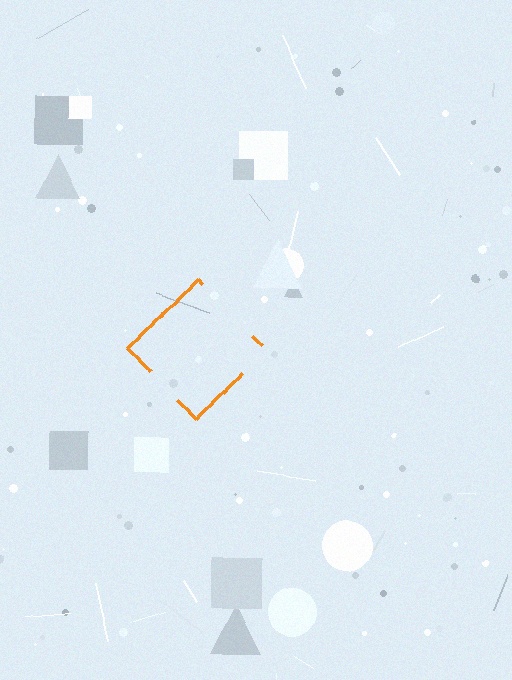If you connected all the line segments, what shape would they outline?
They would outline a diamond.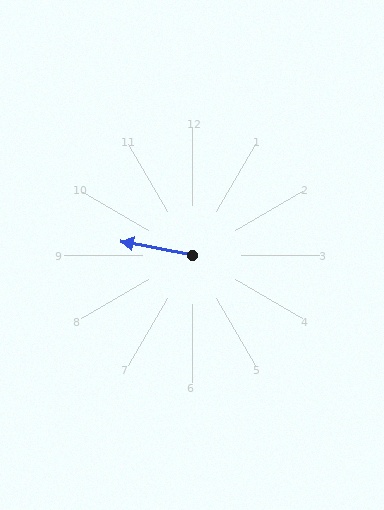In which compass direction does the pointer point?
West.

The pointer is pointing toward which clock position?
Roughly 9 o'clock.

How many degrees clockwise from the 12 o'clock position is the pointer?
Approximately 281 degrees.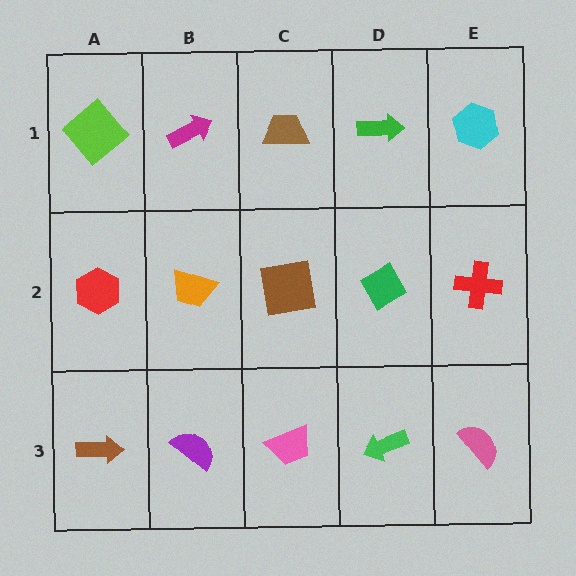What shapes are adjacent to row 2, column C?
A brown trapezoid (row 1, column C), a pink trapezoid (row 3, column C), an orange trapezoid (row 2, column B), a green diamond (row 2, column D).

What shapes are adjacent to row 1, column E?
A red cross (row 2, column E), a green arrow (row 1, column D).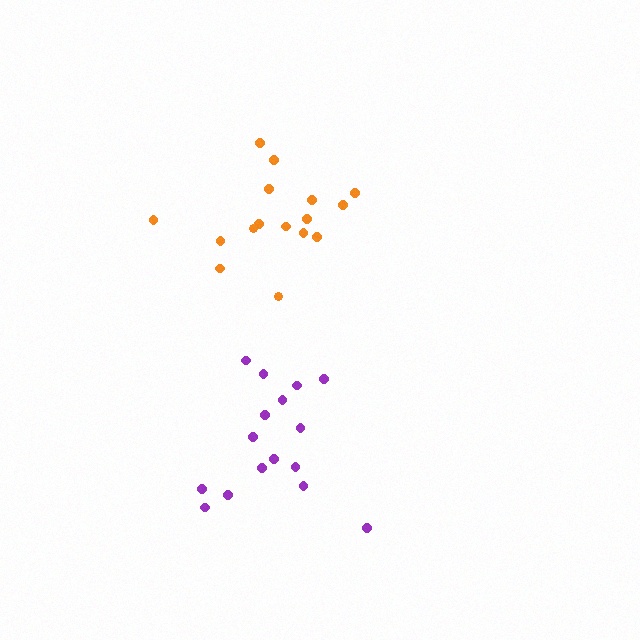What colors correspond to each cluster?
The clusters are colored: purple, orange.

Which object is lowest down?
The purple cluster is bottommost.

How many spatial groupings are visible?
There are 2 spatial groupings.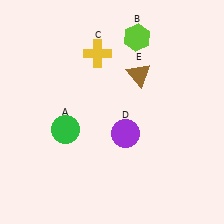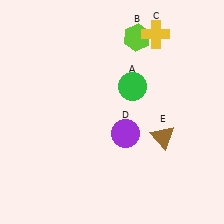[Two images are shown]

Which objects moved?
The objects that moved are: the green circle (A), the yellow cross (C), the brown triangle (E).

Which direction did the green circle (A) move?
The green circle (A) moved right.